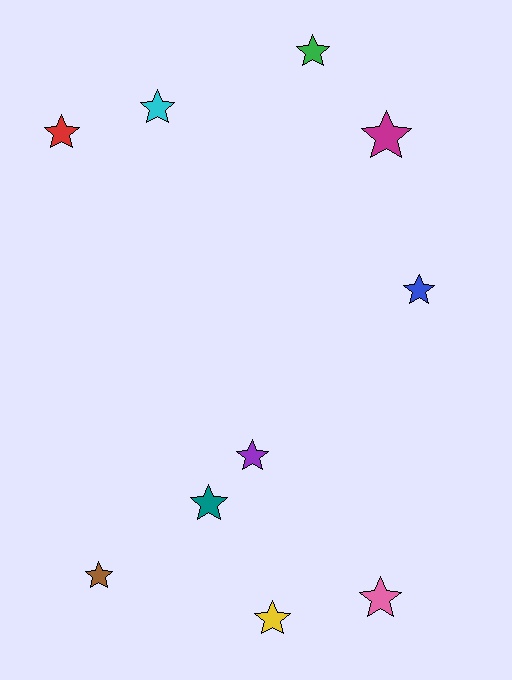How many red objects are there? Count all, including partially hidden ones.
There is 1 red object.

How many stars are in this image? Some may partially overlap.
There are 10 stars.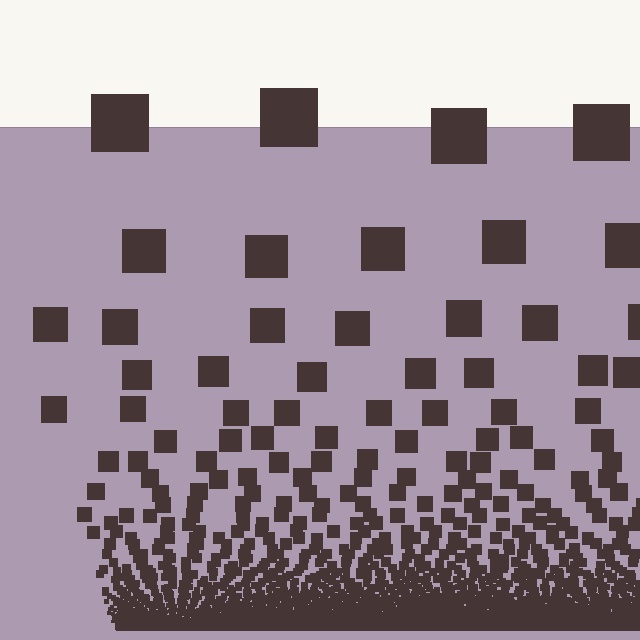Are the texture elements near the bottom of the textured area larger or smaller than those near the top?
Smaller. The gradient is inverted — elements near the bottom are smaller and denser.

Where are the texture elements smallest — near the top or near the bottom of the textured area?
Near the bottom.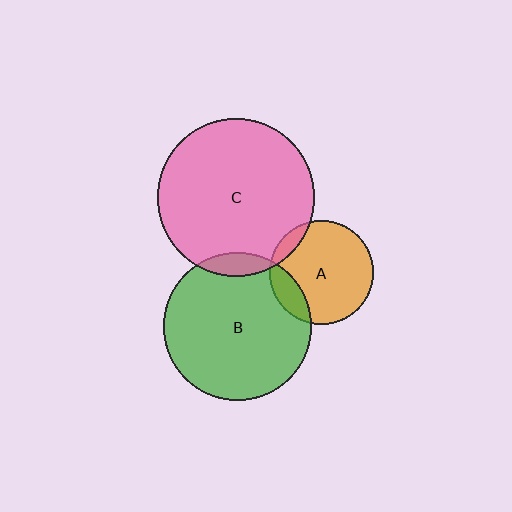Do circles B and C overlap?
Yes.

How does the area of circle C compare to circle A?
Approximately 2.3 times.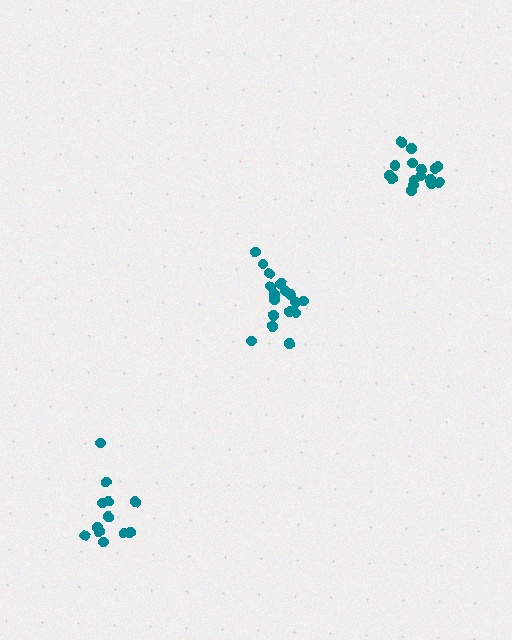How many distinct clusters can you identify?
There are 3 distinct clusters.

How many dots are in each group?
Group 1: 16 dots, Group 2: 17 dots, Group 3: 12 dots (45 total).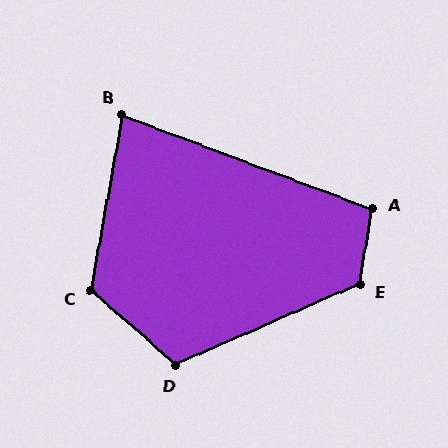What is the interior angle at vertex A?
Approximately 102 degrees (obtuse).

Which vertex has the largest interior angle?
E, at approximately 123 degrees.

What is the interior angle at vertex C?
Approximately 121 degrees (obtuse).